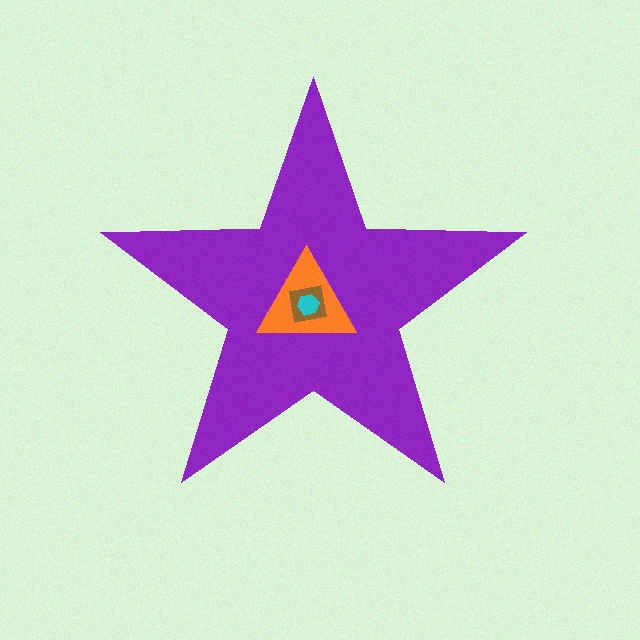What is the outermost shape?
The purple star.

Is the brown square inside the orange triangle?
Yes.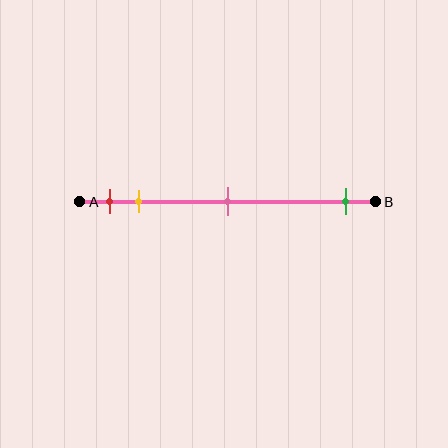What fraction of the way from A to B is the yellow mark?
The yellow mark is approximately 20% (0.2) of the way from A to B.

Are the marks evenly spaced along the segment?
No, the marks are not evenly spaced.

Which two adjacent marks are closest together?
The red and yellow marks are the closest adjacent pair.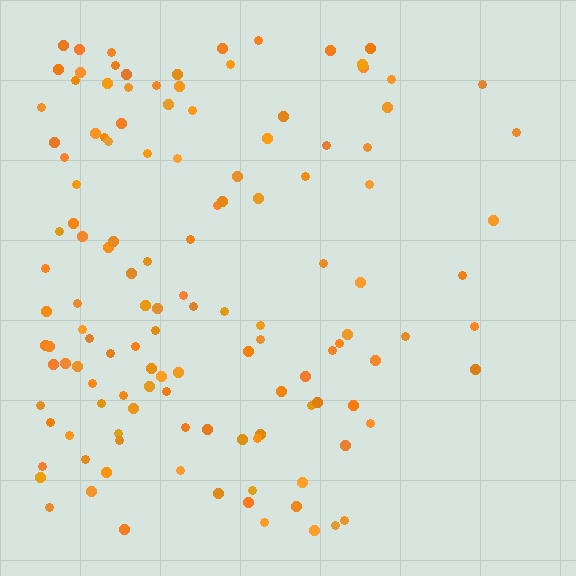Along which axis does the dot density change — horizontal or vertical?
Horizontal.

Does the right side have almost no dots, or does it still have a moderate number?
Still a moderate number, just noticeably fewer than the left.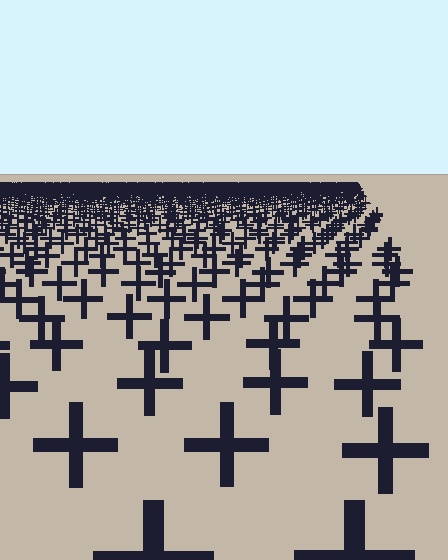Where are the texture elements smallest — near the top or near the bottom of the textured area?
Near the top.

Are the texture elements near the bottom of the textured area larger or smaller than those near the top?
Larger. Near the bottom, elements are closer to the viewer and appear at a bigger on-screen size.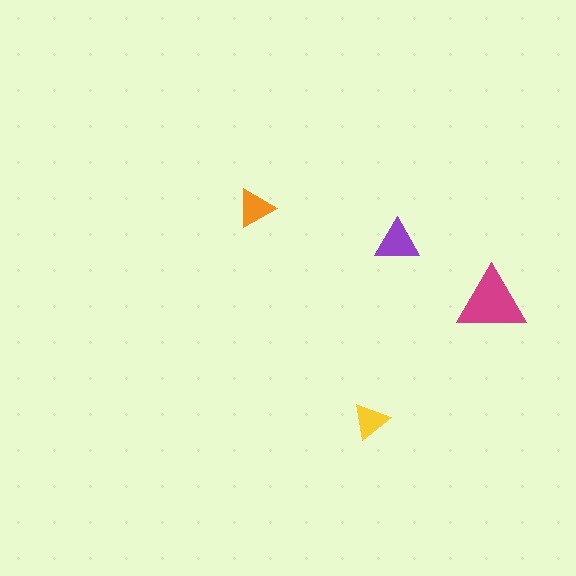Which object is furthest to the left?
The orange triangle is leftmost.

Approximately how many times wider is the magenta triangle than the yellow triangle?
About 2 times wider.